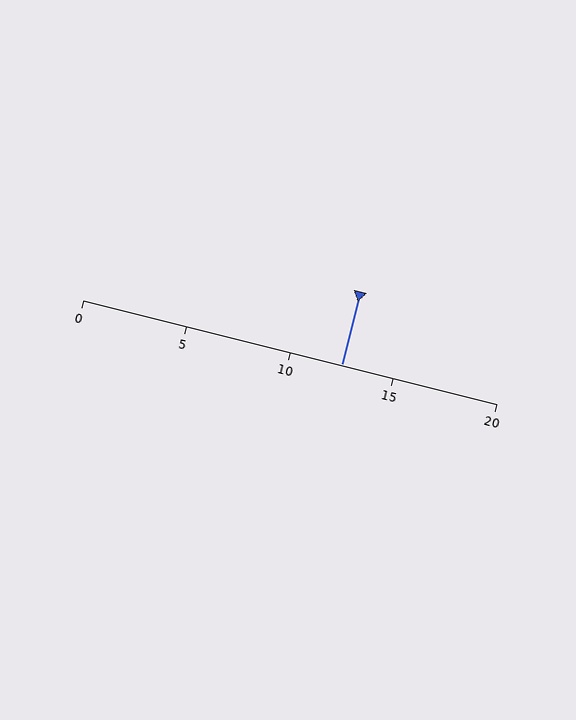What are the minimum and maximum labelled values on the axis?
The axis runs from 0 to 20.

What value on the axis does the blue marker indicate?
The marker indicates approximately 12.5.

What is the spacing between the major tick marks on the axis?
The major ticks are spaced 5 apart.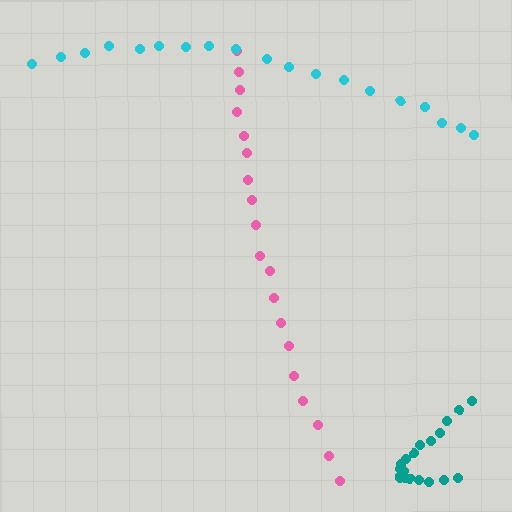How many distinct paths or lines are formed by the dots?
There are 3 distinct paths.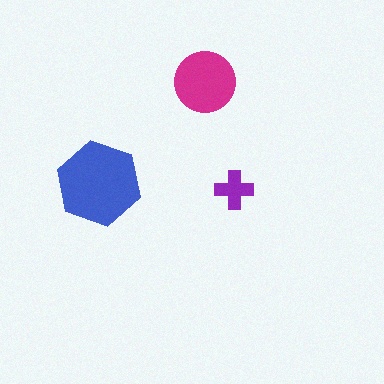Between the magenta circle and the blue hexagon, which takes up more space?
The blue hexagon.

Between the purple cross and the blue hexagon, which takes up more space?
The blue hexagon.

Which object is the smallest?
The purple cross.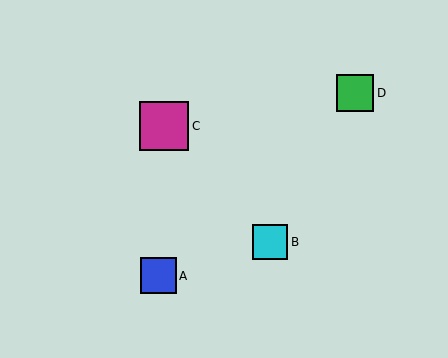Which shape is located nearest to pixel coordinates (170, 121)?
The magenta square (labeled C) at (164, 126) is nearest to that location.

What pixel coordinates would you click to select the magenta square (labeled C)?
Click at (164, 126) to select the magenta square C.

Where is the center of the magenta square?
The center of the magenta square is at (164, 126).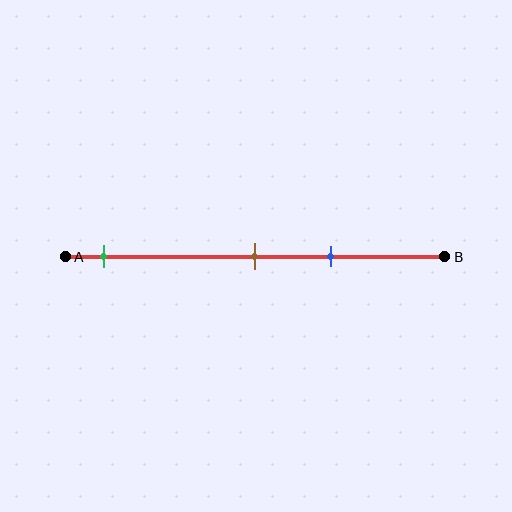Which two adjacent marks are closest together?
The brown and blue marks are the closest adjacent pair.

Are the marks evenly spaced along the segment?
No, the marks are not evenly spaced.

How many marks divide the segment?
There are 3 marks dividing the segment.